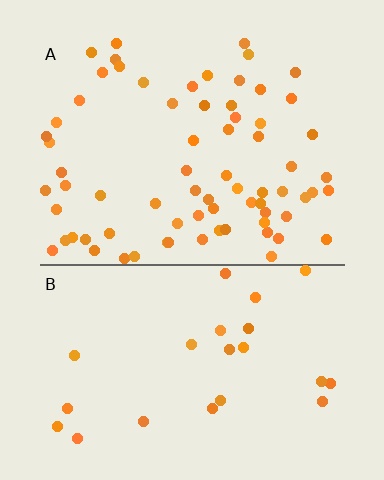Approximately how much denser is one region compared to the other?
Approximately 3.0× — region A over region B.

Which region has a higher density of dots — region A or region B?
A (the top).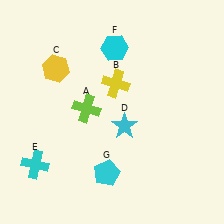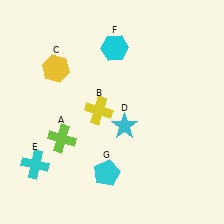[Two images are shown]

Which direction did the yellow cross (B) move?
The yellow cross (B) moved down.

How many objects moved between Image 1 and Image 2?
2 objects moved between the two images.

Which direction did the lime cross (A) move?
The lime cross (A) moved down.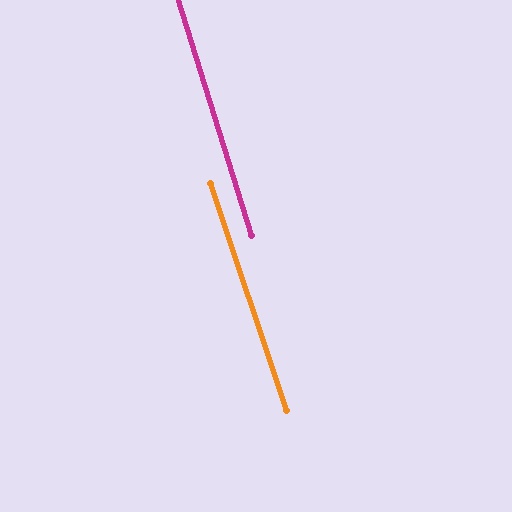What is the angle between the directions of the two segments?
Approximately 1 degree.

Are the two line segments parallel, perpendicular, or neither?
Parallel — their directions differ by only 1.4°.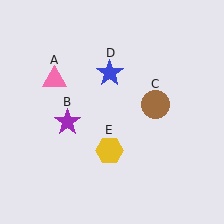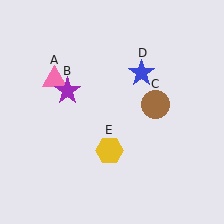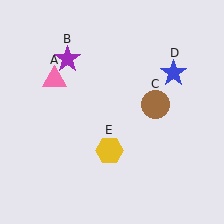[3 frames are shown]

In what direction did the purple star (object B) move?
The purple star (object B) moved up.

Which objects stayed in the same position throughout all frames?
Pink triangle (object A) and brown circle (object C) and yellow hexagon (object E) remained stationary.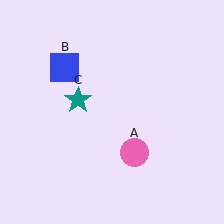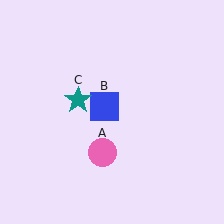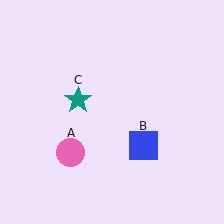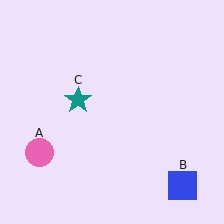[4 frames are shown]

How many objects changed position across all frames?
2 objects changed position: pink circle (object A), blue square (object B).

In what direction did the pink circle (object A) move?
The pink circle (object A) moved left.